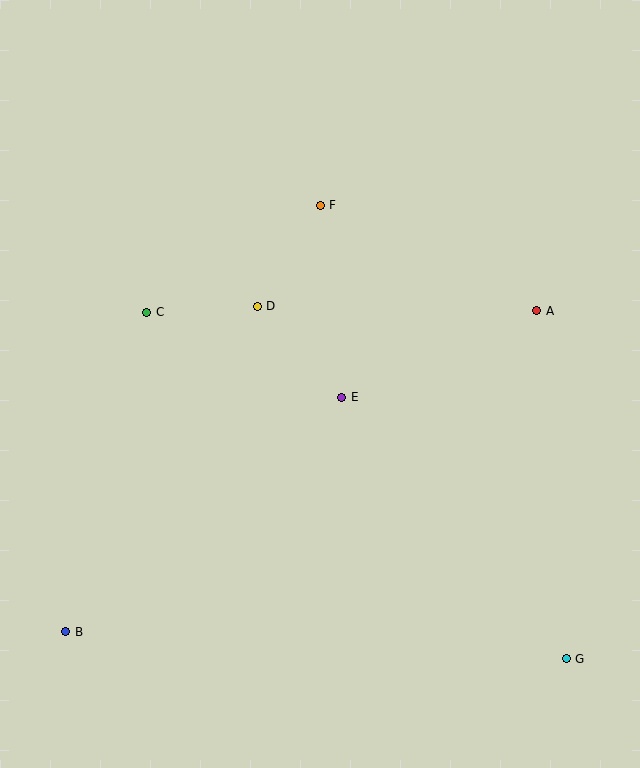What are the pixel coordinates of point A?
Point A is at (537, 311).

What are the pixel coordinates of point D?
Point D is at (257, 306).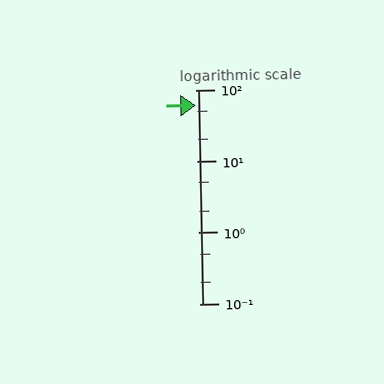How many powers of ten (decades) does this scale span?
The scale spans 3 decades, from 0.1 to 100.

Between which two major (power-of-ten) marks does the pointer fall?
The pointer is between 10 and 100.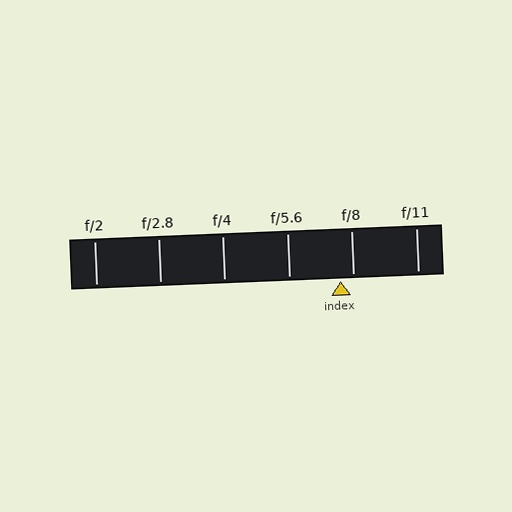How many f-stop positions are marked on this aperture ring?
There are 6 f-stop positions marked.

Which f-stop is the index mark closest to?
The index mark is closest to f/8.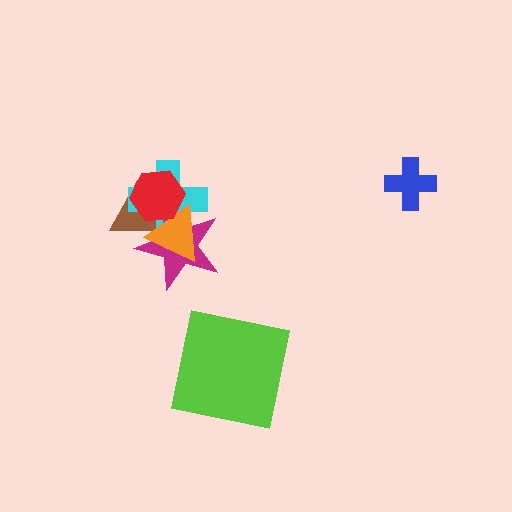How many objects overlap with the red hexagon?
4 objects overlap with the red hexagon.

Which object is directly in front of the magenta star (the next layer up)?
The orange triangle is directly in front of the magenta star.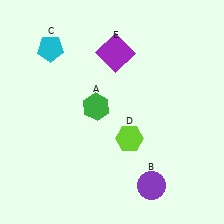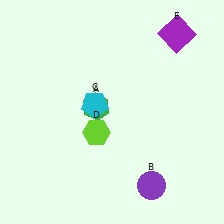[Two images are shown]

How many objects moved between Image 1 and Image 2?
3 objects moved between the two images.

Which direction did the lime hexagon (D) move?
The lime hexagon (D) moved left.